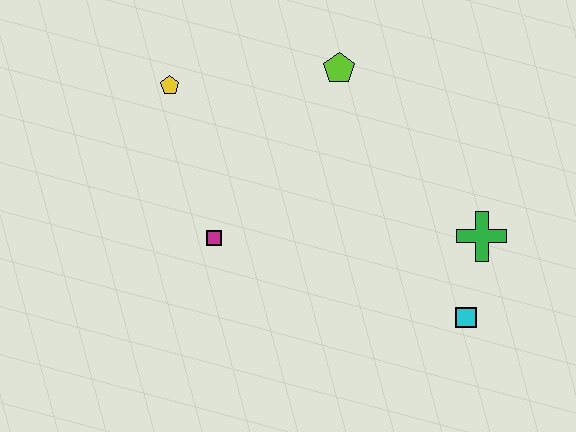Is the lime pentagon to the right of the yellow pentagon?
Yes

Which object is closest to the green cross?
The cyan square is closest to the green cross.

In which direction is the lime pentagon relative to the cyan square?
The lime pentagon is above the cyan square.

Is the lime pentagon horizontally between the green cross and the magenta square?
Yes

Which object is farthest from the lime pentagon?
The cyan square is farthest from the lime pentagon.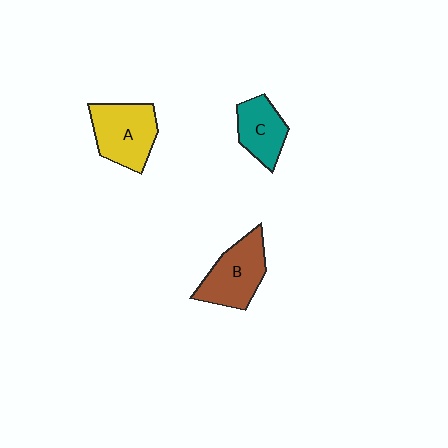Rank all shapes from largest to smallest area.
From largest to smallest: A (yellow), B (brown), C (teal).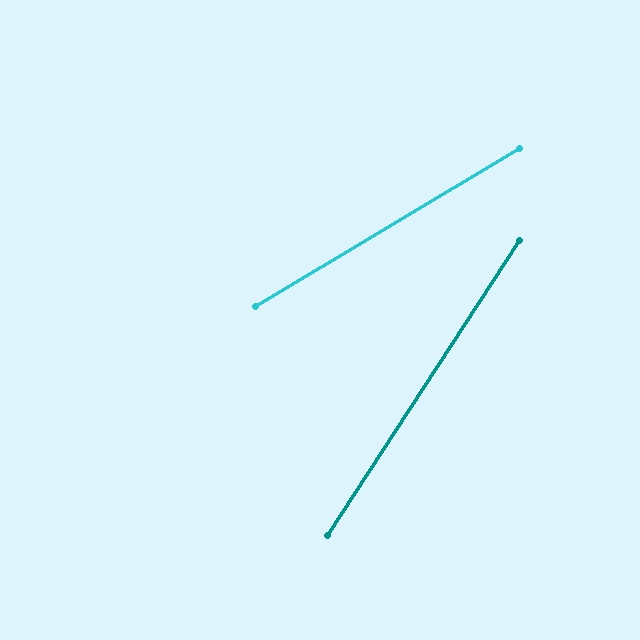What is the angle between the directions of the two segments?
Approximately 26 degrees.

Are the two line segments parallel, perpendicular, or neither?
Neither parallel nor perpendicular — they differ by about 26°.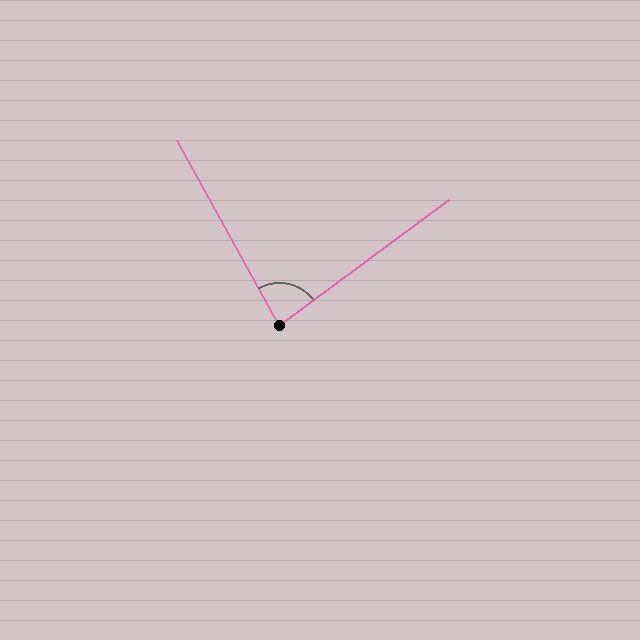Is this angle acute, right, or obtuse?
It is acute.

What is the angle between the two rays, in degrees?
Approximately 82 degrees.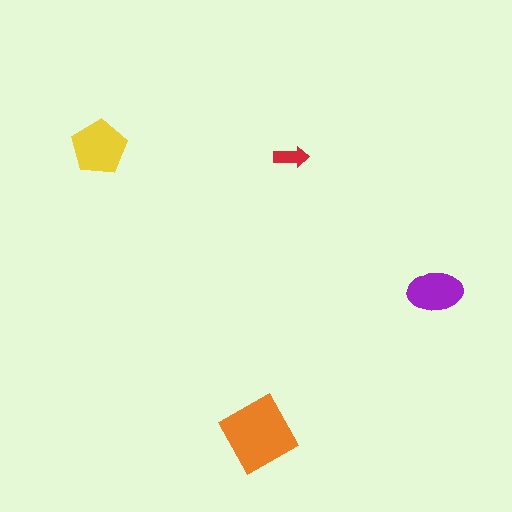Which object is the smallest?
The red arrow.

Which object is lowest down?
The orange diamond is bottommost.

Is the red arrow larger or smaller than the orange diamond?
Smaller.